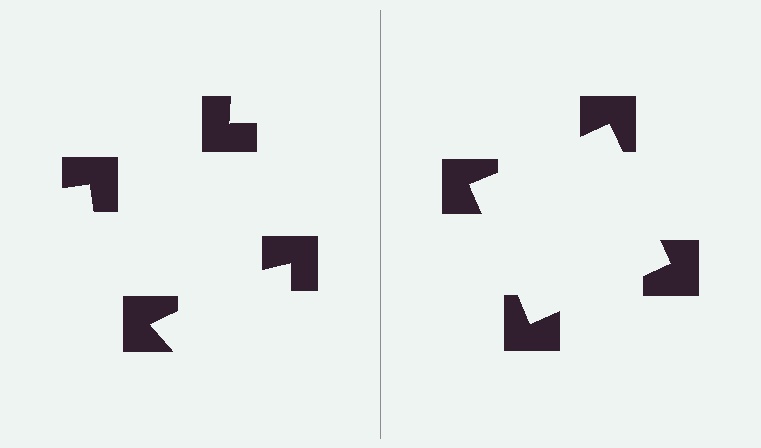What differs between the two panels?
The notched squares are positioned identically on both sides; only the wedge orientations differ. On the right they align to a square; on the left they are misaligned.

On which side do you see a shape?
An illusory square appears on the right side. On the left side the wedge cuts are rotated, so no coherent shape forms.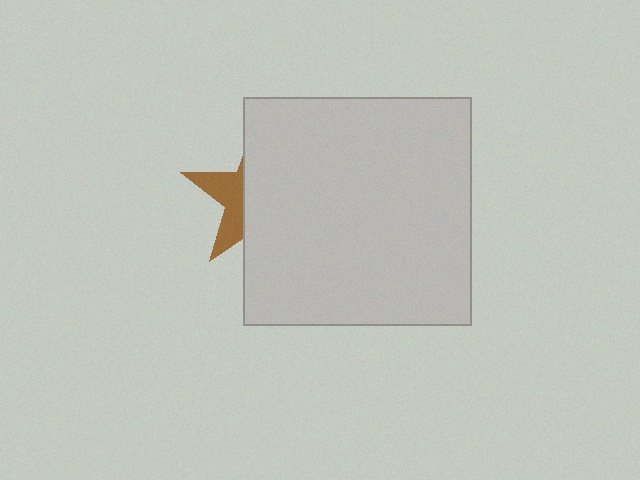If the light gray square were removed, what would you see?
You would see the complete brown star.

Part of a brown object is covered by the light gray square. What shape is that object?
It is a star.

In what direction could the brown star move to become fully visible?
The brown star could move left. That would shift it out from behind the light gray square entirely.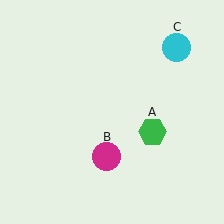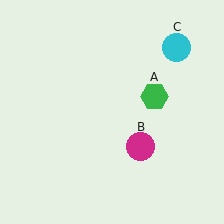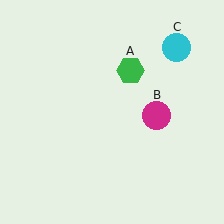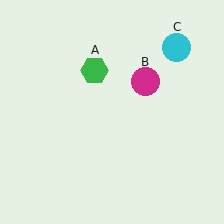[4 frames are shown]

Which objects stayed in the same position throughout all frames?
Cyan circle (object C) remained stationary.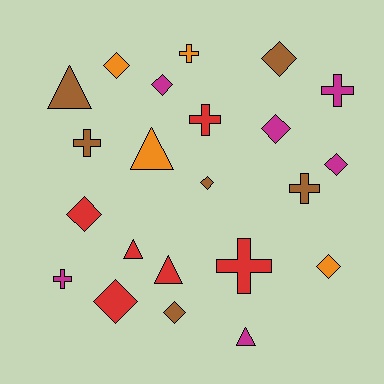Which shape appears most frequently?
Diamond, with 10 objects.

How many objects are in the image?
There are 22 objects.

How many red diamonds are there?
There are 2 red diamonds.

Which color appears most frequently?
Red, with 6 objects.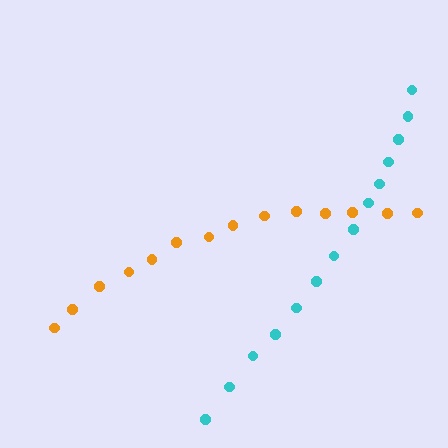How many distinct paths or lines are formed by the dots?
There are 2 distinct paths.